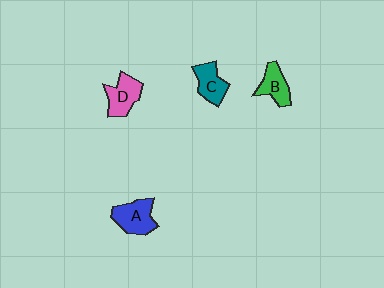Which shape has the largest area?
Shape A (blue).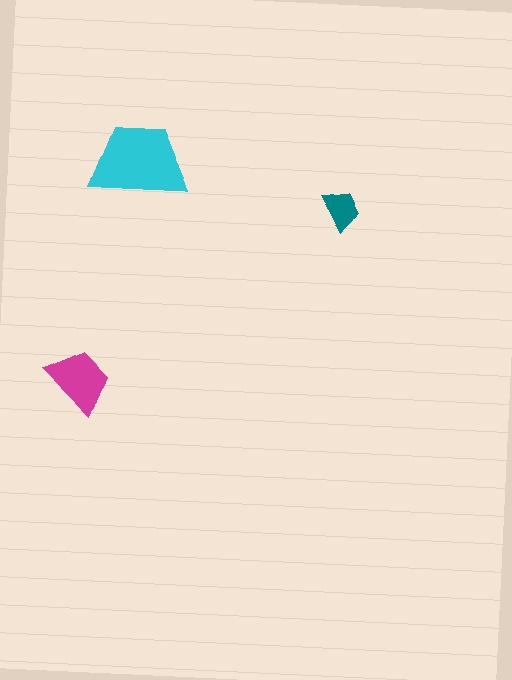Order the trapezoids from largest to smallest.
the cyan one, the magenta one, the teal one.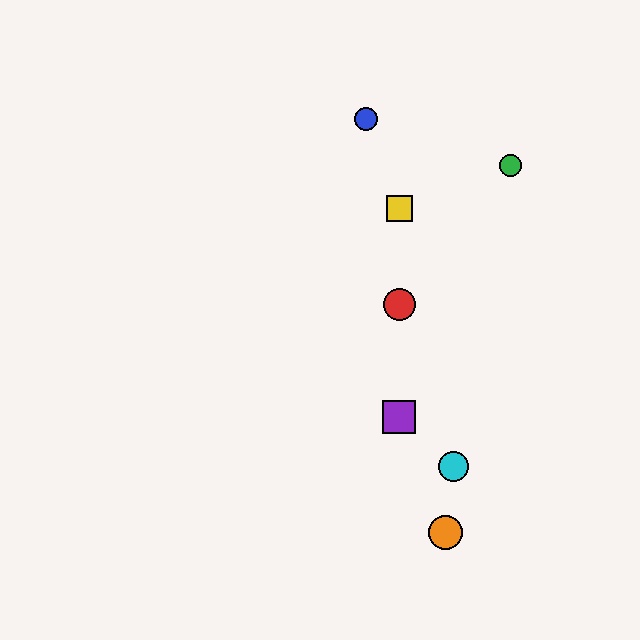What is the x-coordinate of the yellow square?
The yellow square is at x≈399.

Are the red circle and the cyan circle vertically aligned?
No, the red circle is at x≈399 and the cyan circle is at x≈453.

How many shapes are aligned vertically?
3 shapes (the red circle, the yellow square, the purple square) are aligned vertically.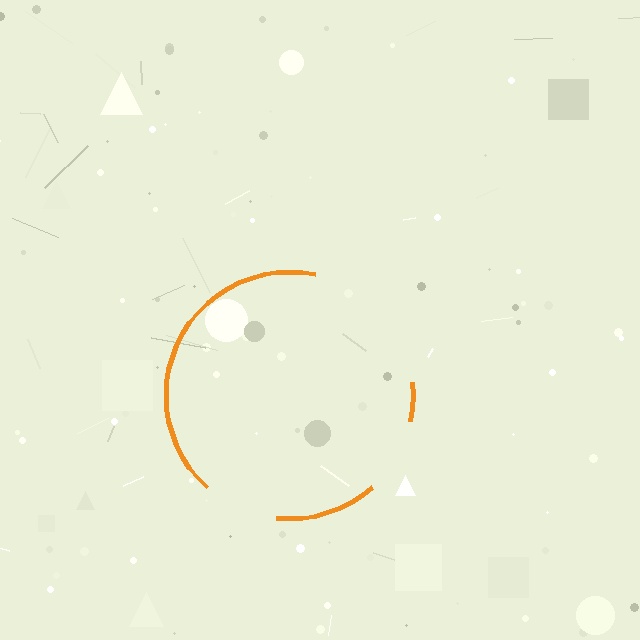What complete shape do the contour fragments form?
The contour fragments form a circle.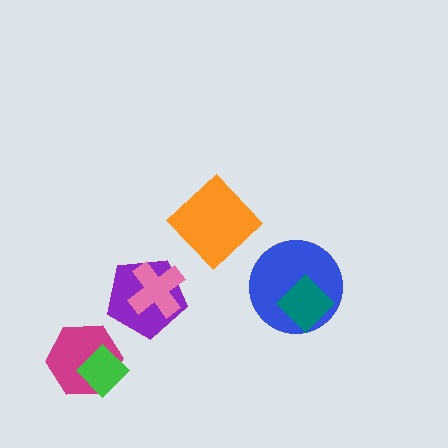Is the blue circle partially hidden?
Yes, it is partially covered by another shape.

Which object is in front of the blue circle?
The teal diamond is in front of the blue circle.